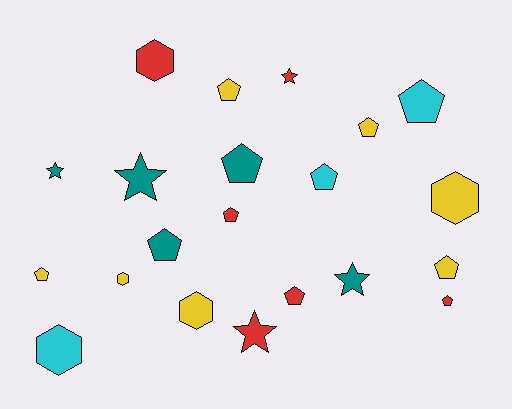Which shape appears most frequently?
Pentagon, with 11 objects.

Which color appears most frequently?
Yellow, with 7 objects.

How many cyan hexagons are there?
There is 1 cyan hexagon.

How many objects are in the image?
There are 21 objects.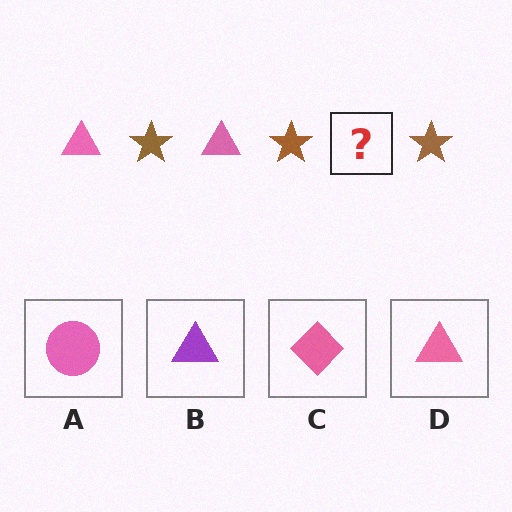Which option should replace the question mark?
Option D.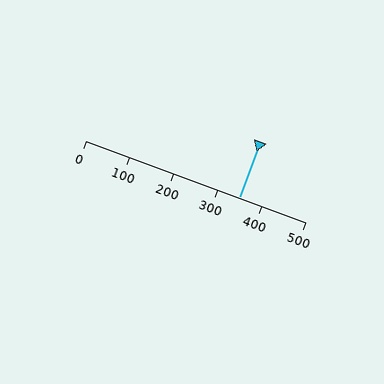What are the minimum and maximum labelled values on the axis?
The axis runs from 0 to 500.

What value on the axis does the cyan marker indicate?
The marker indicates approximately 350.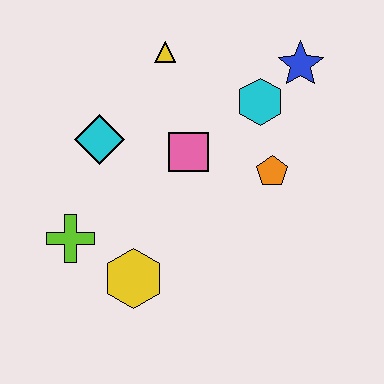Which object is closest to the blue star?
The cyan hexagon is closest to the blue star.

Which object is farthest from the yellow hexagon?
The blue star is farthest from the yellow hexagon.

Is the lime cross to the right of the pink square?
No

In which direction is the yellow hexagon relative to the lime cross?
The yellow hexagon is to the right of the lime cross.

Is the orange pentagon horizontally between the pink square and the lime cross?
No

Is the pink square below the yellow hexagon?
No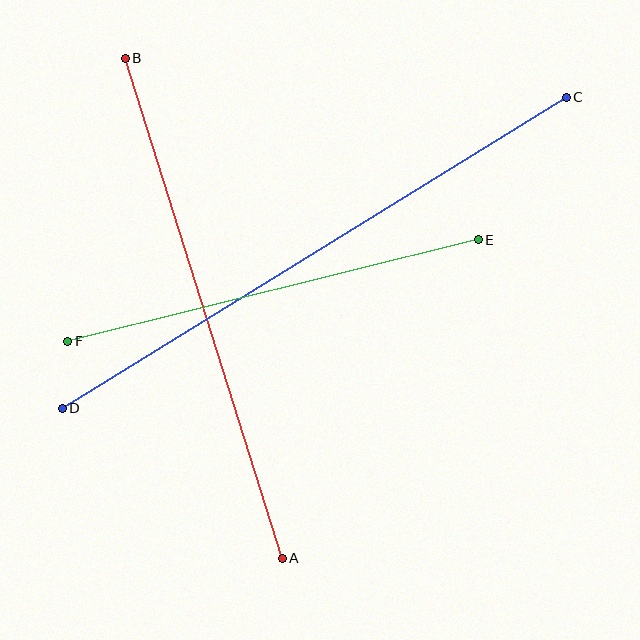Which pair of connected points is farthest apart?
Points C and D are farthest apart.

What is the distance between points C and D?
The distance is approximately 592 pixels.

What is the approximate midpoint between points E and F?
The midpoint is at approximately (273, 290) pixels.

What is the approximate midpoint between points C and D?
The midpoint is at approximately (314, 253) pixels.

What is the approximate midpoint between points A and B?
The midpoint is at approximately (204, 308) pixels.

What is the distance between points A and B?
The distance is approximately 524 pixels.